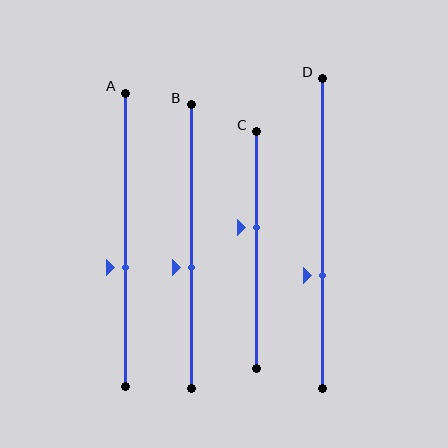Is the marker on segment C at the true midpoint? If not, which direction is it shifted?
No, the marker on segment C is shifted upward by about 10% of the segment length.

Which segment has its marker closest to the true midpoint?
Segment B has its marker closest to the true midpoint.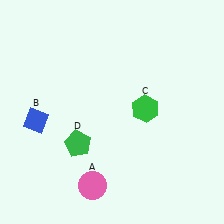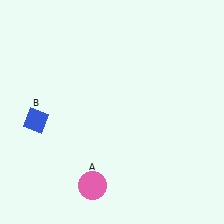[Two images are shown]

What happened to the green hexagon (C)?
The green hexagon (C) was removed in Image 2. It was in the top-right area of Image 1.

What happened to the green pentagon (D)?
The green pentagon (D) was removed in Image 2. It was in the bottom-left area of Image 1.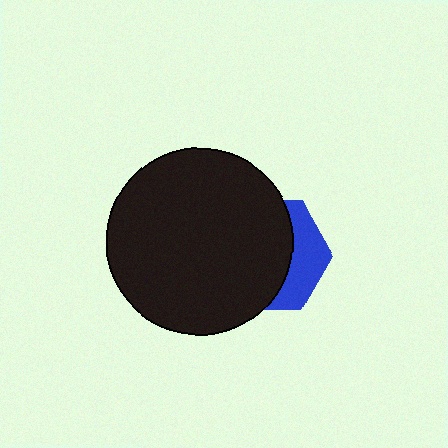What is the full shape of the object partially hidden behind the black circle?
The partially hidden object is a blue hexagon.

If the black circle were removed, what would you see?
You would see the complete blue hexagon.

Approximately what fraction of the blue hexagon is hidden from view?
Roughly 67% of the blue hexagon is hidden behind the black circle.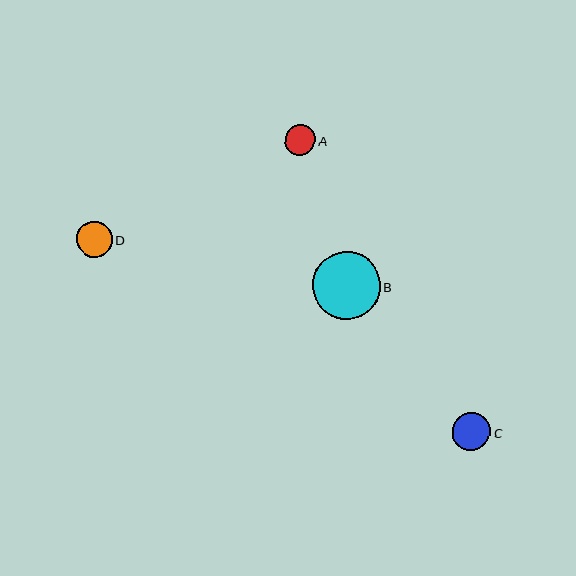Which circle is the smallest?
Circle A is the smallest with a size of approximately 30 pixels.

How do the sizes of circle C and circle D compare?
Circle C and circle D are approximately the same size.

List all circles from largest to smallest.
From largest to smallest: B, C, D, A.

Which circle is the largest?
Circle B is the largest with a size of approximately 68 pixels.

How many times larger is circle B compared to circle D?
Circle B is approximately 1.9 times the size of circle D.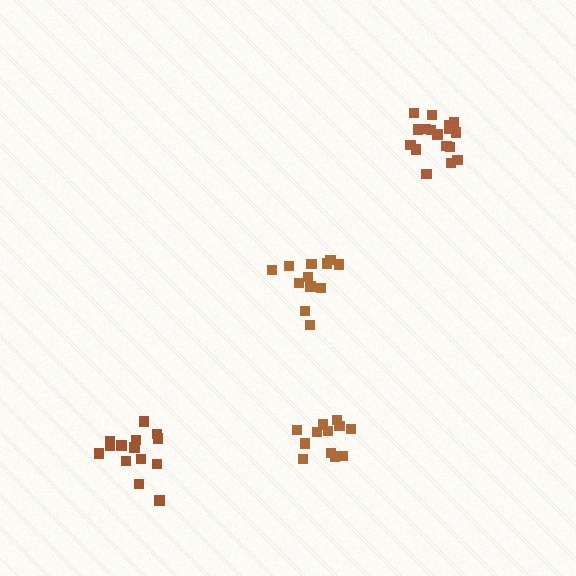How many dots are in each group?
Group 1: 12 dots, Group 2: 12 dots, Group 3: 14 dots, Group 4: 17 dots (55 total).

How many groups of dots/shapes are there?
There are 4 groups.